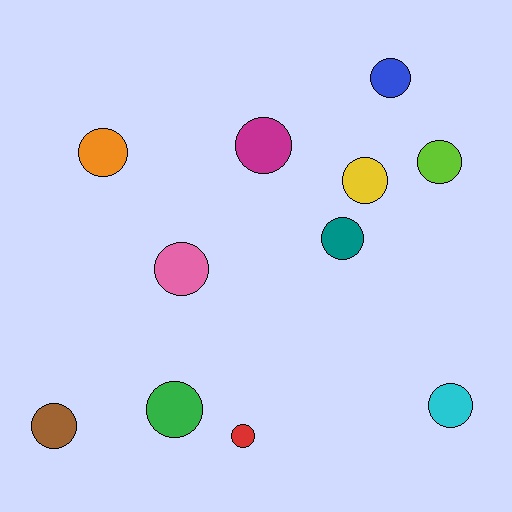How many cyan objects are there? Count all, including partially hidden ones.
There is 1 cyan object.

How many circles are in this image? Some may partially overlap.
There are 11 circles.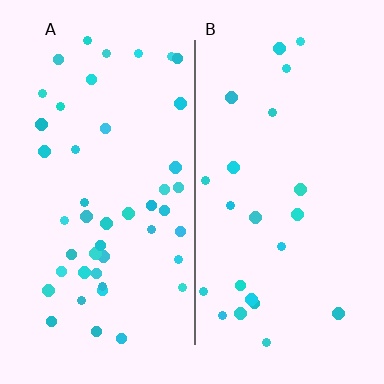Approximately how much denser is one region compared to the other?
Approximately 2.0× — region A over region B.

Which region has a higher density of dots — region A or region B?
A (the left).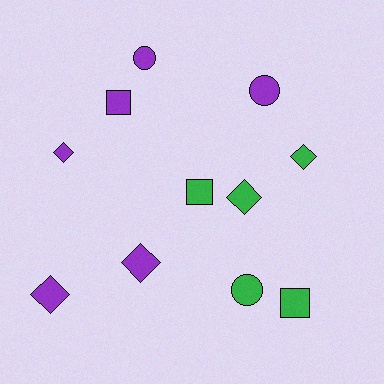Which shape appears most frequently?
Diamond, with 5 objects.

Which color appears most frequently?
Purple, with 6 objects.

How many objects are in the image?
There are 11 objects.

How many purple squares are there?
There is 1 purple square.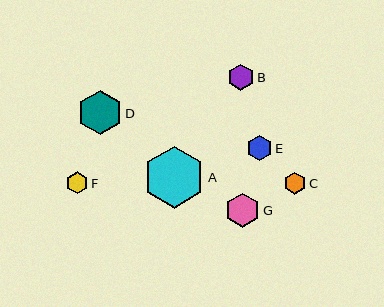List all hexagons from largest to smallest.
From largest to smallest: A, D, G, B, E, F, C.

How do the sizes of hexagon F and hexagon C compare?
Hexagon F and hexagon C are approximately the same size.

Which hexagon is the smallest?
Hexagon C is the smallest with a size of approximately 22 pixels.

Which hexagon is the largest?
Hexagon A is the largest with a size of approximately 62 pixels.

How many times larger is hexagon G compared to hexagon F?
Hexagon G is approximately 1.5 times the size of hexagon F.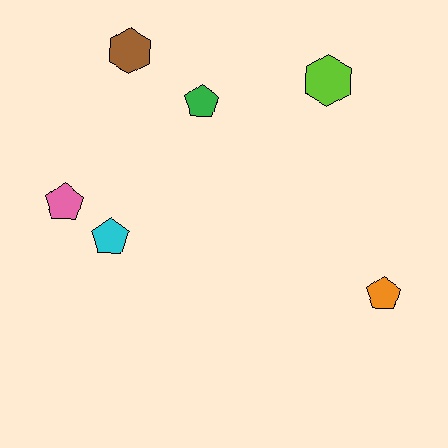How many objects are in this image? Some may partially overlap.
There are 6 objects.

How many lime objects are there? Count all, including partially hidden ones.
There is 1 lime object.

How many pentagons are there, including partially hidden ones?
There are 4 pentagons.